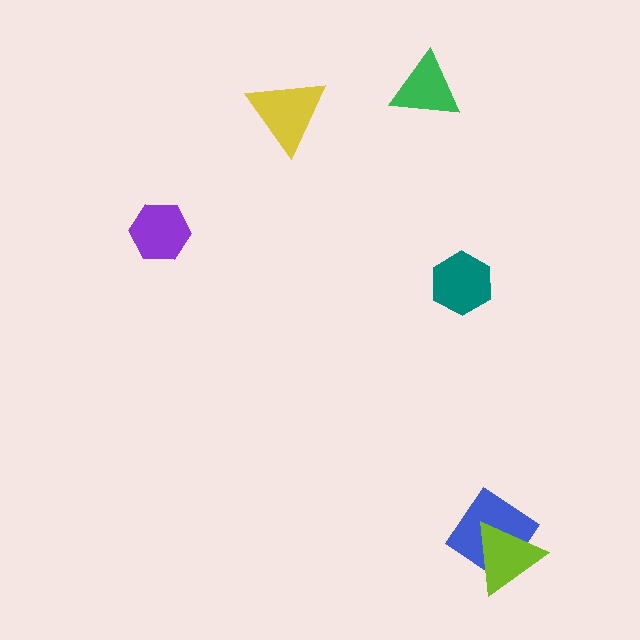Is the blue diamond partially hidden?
Yes, it is partially covered by another shape.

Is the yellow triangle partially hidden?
No, no other shape covers it.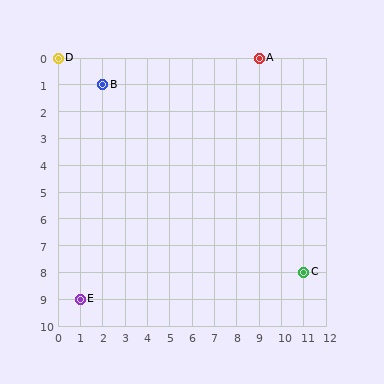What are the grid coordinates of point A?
Point A is at grid coordinates (9, 0).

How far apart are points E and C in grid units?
Points E and C are 10 columns and 1 row apart (about 10.0 grid units diagonally).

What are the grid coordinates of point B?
Point B is at grid coordinates (2, 1).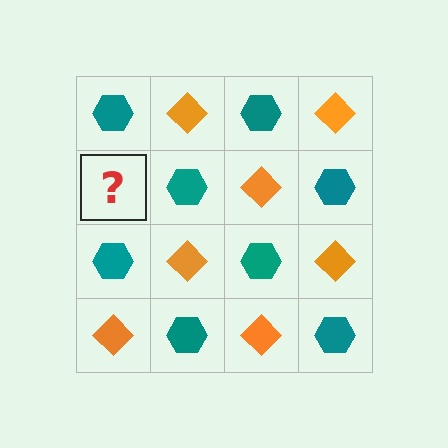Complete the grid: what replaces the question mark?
The question mark should be replaced with an orange diamond.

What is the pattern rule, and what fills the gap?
The rule is that it alternates teal hexagon and orange diamond in a checkerboard pattern. The gap should be filled with an orange diamond.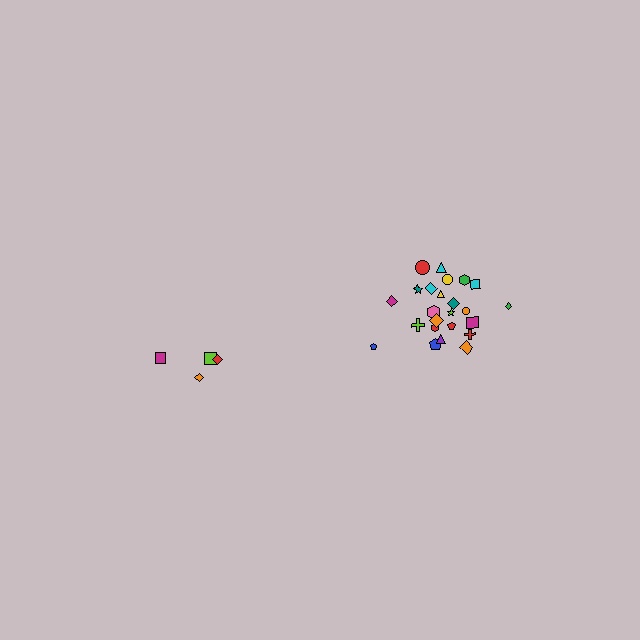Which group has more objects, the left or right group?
The right group.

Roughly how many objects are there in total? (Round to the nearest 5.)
Roughly 30 objects in total.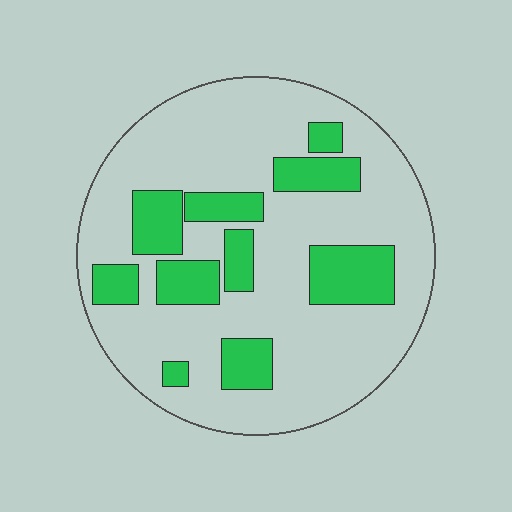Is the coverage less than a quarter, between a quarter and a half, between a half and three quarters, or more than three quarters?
Less than a quarter.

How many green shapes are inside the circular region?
10.